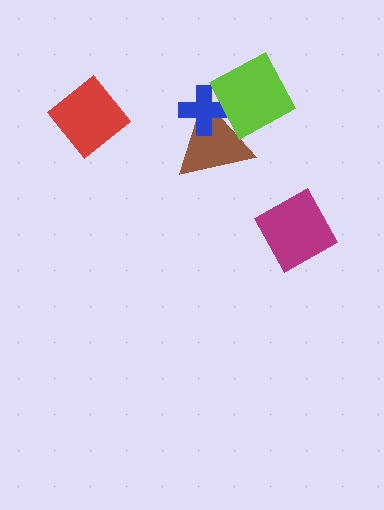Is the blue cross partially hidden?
Yes, it is partially covered by another shape.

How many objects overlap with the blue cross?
2 objects overlap with the blue cross.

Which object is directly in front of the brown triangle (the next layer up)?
The blue cross is directly in front of the brown triangle.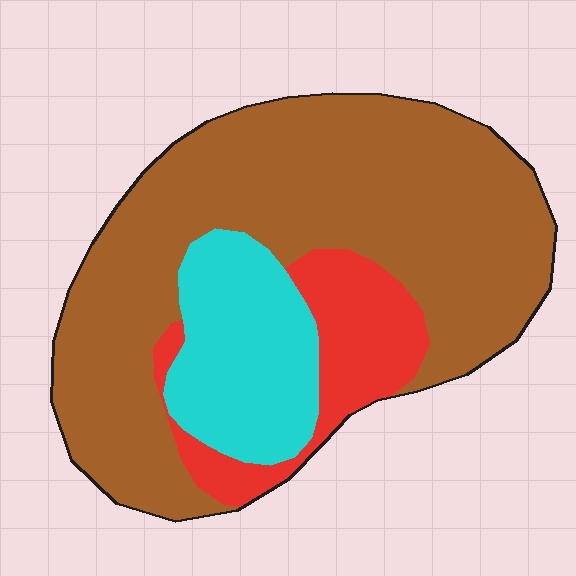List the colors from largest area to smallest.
From largest to smallest: brown, cyan, red.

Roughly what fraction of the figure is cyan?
Cyan covers about 20% of the figure.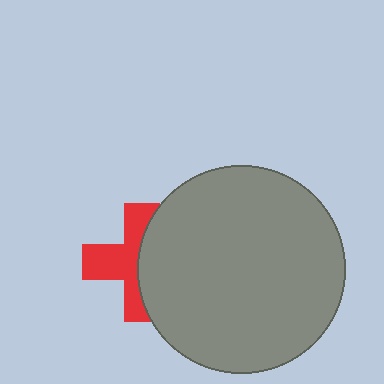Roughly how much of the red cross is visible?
About half of it is visible (roughly 53%).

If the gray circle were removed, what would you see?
You would see the complete red cross.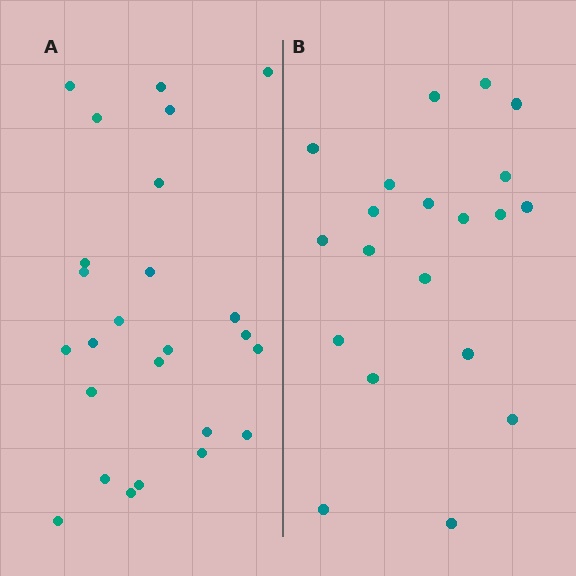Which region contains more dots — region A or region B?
Region A (the left region) has more dots.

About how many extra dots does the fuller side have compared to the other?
Region A has about 5 more dots than region B.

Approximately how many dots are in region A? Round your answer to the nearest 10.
About 20 dots. (The exact count is 25, which rounds to 20.)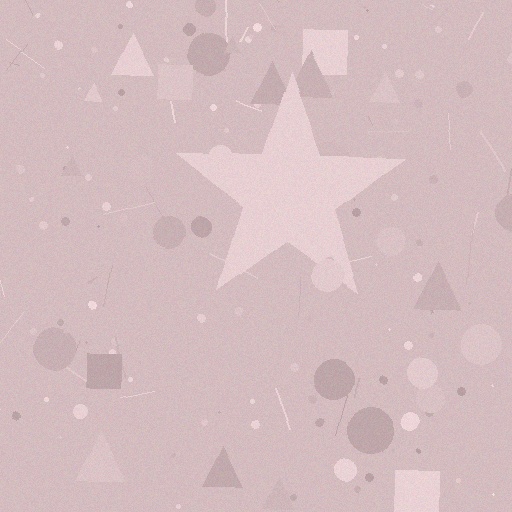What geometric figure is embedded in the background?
A star is embedded in the background.